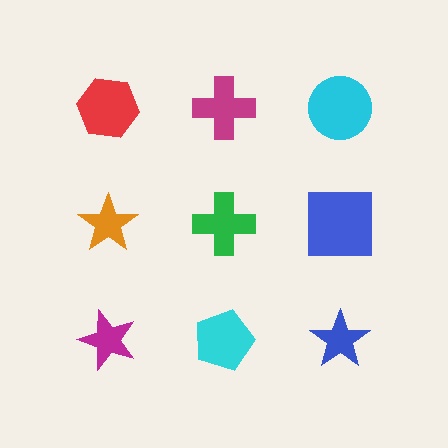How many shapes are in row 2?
3 shapes.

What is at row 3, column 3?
A blue star.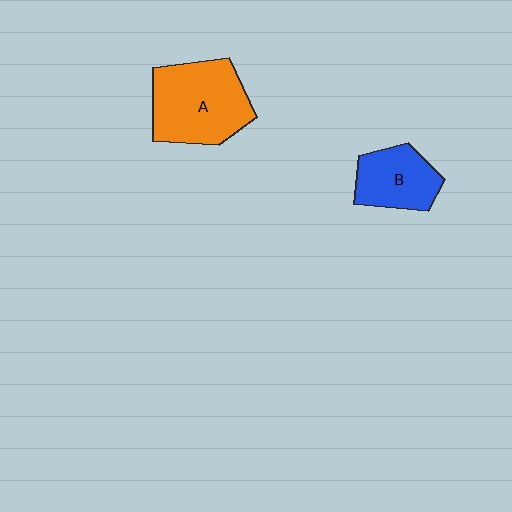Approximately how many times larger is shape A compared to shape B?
Approximately 1.6 times.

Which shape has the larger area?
Shape A (orange).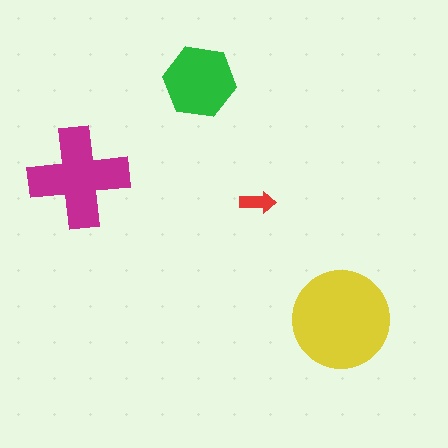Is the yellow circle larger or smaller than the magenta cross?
Larger.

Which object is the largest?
The yellow circle.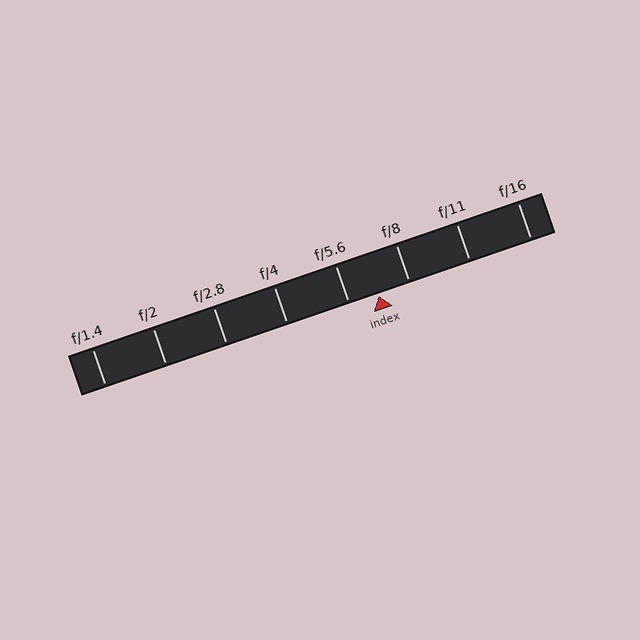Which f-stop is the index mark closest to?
The index mark is closest to f/5.6.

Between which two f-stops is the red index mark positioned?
The index mark is between f/5.6 and f/8.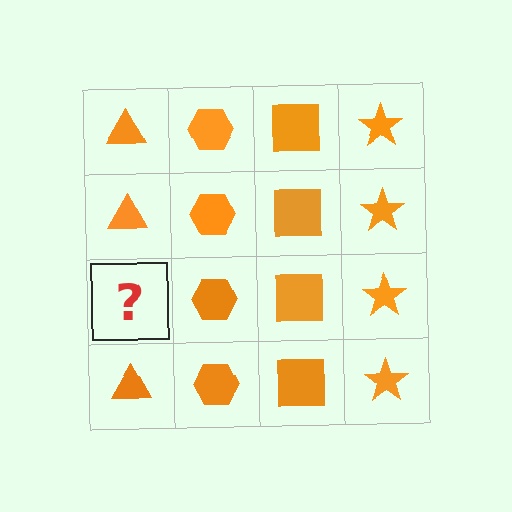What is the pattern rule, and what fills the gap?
The rule is that each column has a consistent shape. The gap should be filled with an orange triangle.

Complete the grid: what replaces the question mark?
The question mark should be replaced with an orange triangle.